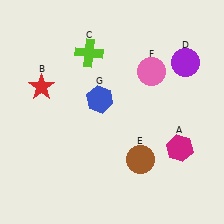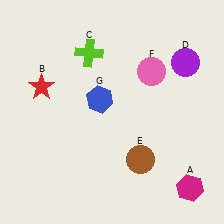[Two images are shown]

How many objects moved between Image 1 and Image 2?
1 object moved between the two images.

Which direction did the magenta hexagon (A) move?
The magenta hexagon (A) moved down.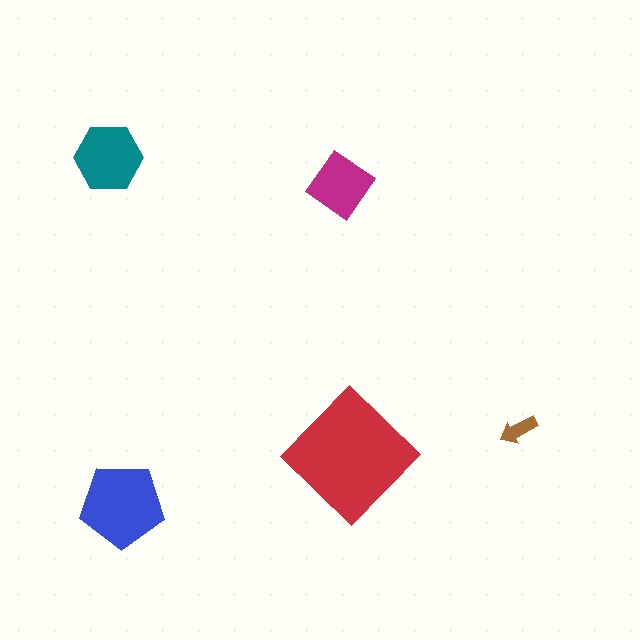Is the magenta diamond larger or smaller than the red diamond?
Smaller.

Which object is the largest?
The red diamond.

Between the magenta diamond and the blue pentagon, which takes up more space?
The blue pentagon.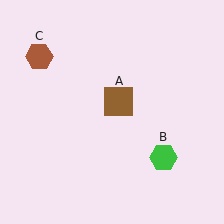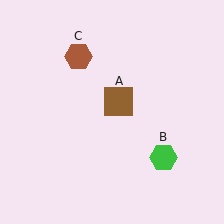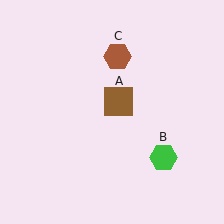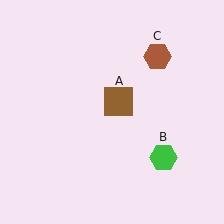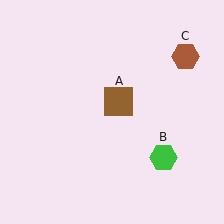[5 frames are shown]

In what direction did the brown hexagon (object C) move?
The brown hexagon (object C) moved right.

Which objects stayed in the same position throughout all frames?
Brown square (object A) and green hexagon (object B) remained stationary.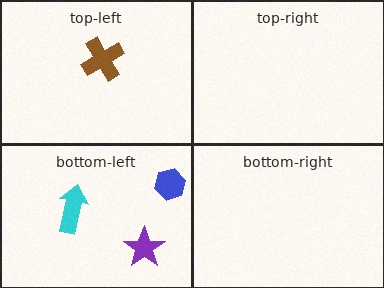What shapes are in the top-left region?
The brown cross.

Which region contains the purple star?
The bottom-left region.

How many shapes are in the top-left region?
1.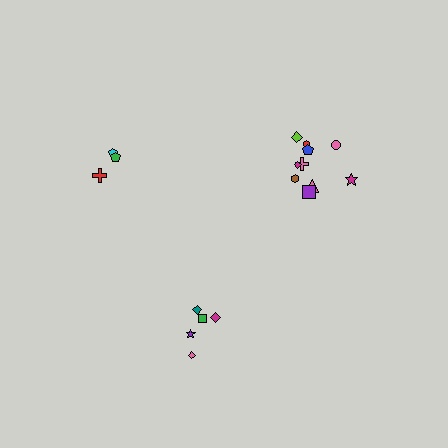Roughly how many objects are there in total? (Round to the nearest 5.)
Roughly 20 objects in total.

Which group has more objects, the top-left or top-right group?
The top-right group.